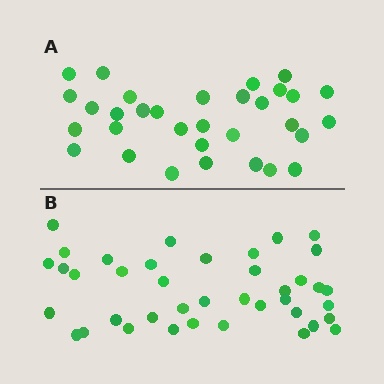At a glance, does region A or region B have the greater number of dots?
Region B (the bottom region) has more dots.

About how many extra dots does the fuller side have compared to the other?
Region B has roughly 8 or so more dots than region A.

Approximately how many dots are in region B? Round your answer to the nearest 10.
About 40 dots.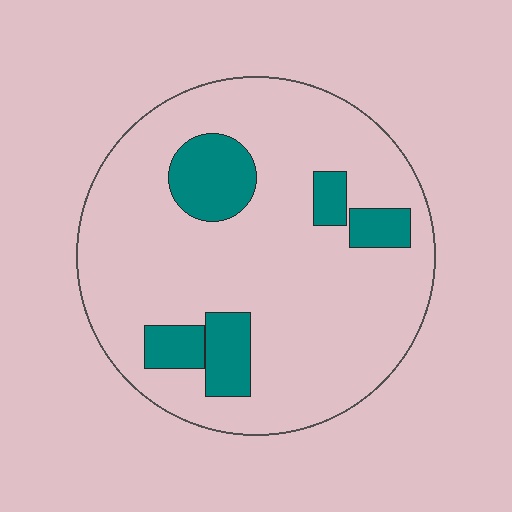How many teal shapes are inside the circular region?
5.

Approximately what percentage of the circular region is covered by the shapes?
Approximately 15%.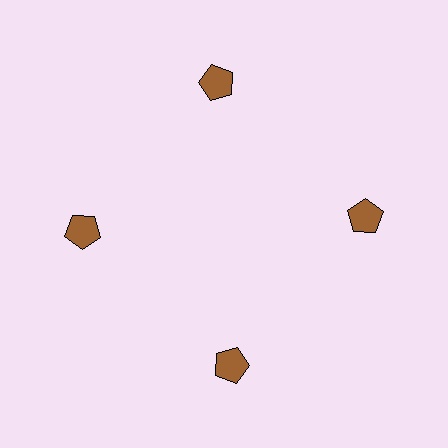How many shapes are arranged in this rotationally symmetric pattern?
There are 4 shapes, arranged in 4 groups of 1.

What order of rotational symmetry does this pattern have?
This pattern has 4-fold rotational symmetry.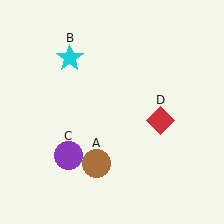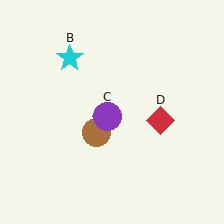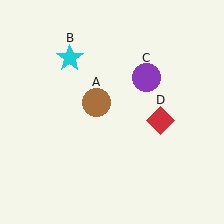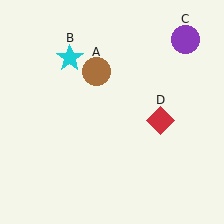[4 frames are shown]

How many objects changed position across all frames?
2 objects changed position: brown circle (object A), purple circle (object C).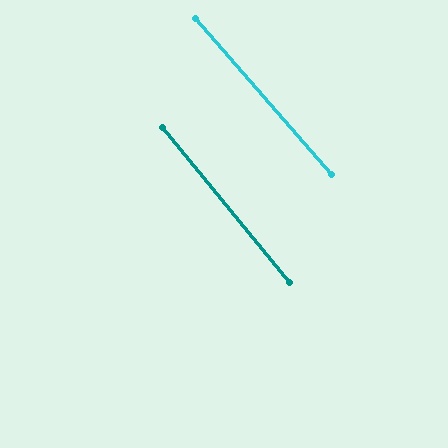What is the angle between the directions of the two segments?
Approximately 2 degrees.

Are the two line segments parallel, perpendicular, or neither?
Parallel — their directions differ by only 1.8°.